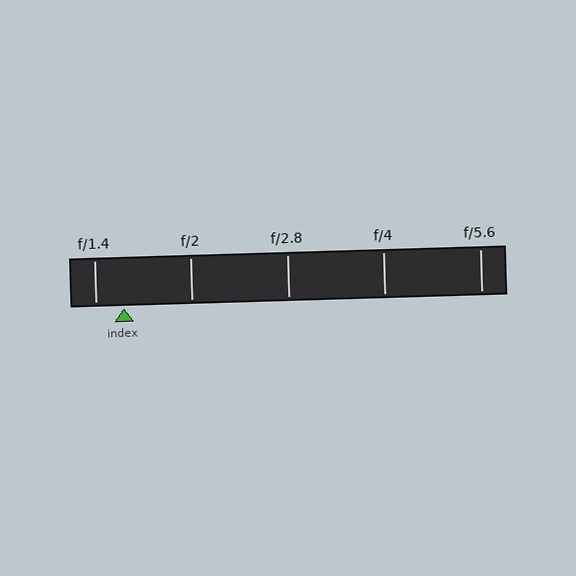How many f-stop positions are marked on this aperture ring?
There are 5 f-stop positions marked.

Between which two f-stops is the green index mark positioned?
The index mark is between f/1.4 and f/2.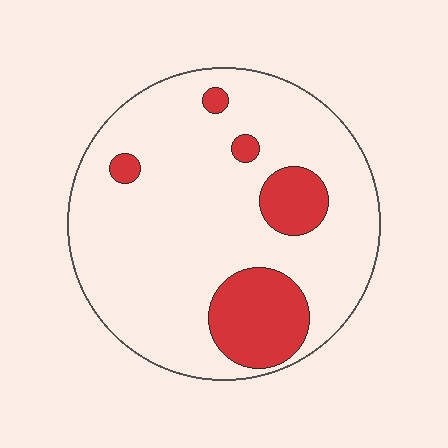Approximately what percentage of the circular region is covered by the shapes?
Approximately 20%.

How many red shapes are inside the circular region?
5.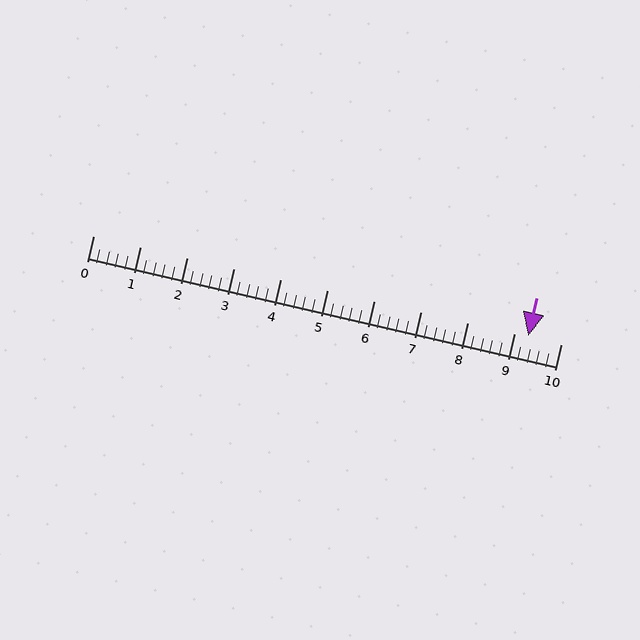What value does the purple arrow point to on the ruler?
The purple arrow points to approximately 9.3.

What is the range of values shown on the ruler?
The ruler shows values from 0 to 10.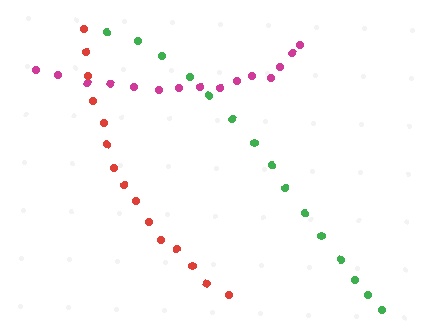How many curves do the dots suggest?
There are 3 distinct paths.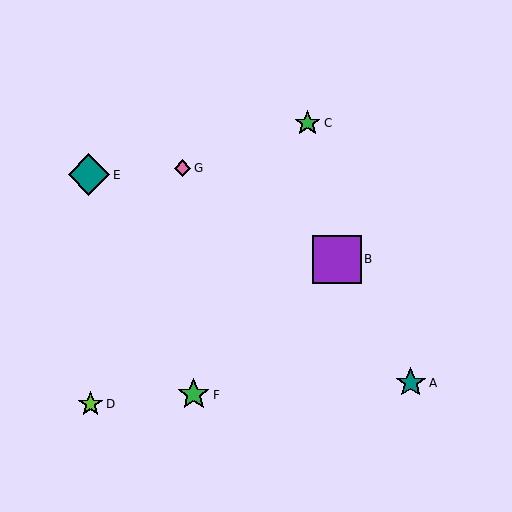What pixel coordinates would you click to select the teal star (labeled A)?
Click at (411, 383) to select the teal star A.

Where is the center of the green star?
The center of the green star is at (194, 395).